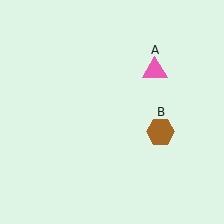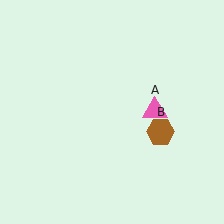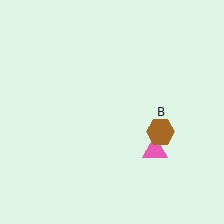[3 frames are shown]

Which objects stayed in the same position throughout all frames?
Brown hexagon (object B) remained stationary.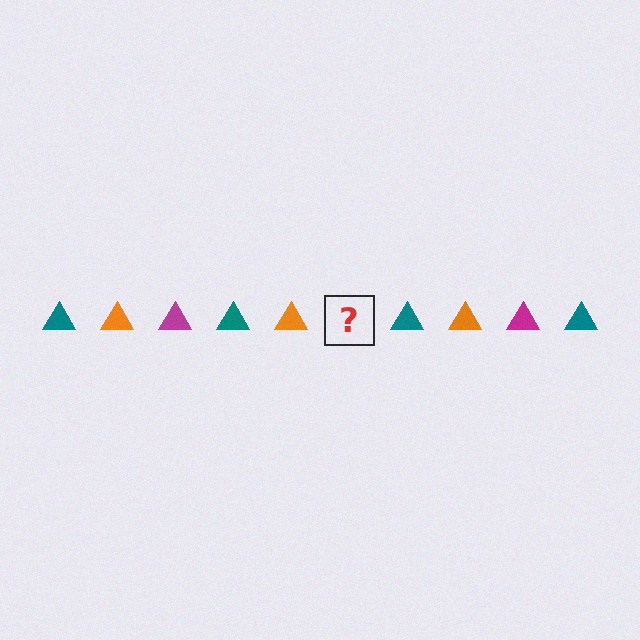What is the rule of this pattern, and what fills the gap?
The rule is that the pattern cycles through teal, orange, magenta triangles. The gap should be filled with a magenta triangle.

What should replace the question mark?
The question mark should be replaced with a magenta triangle.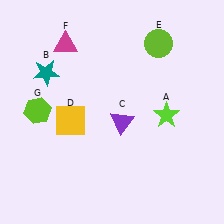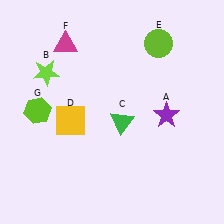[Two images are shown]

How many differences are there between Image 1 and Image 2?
There are 3 differences between the two images.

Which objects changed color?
A changed from lime to purple. B changed from teal to lime. C changed from purple to green.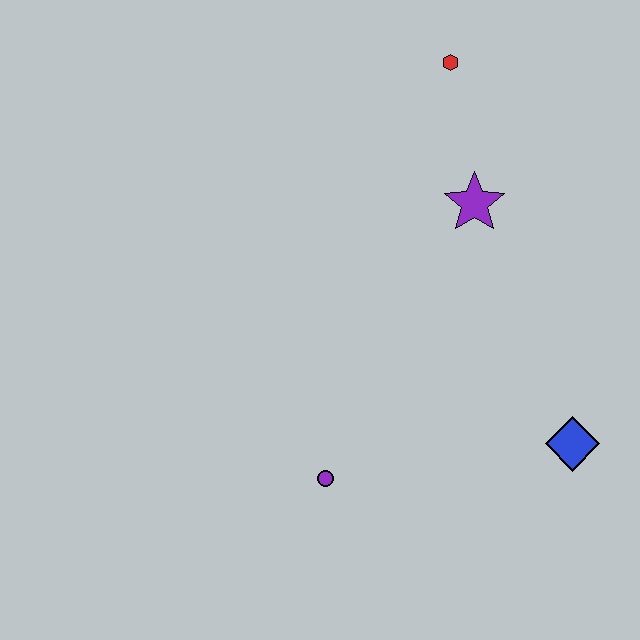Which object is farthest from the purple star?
The purple circle is farthest from the purple star.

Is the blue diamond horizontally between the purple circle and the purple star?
No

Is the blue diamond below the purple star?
Yes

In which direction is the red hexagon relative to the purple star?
The red hexagon is above the purple star.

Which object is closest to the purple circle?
The blue diamond is closest to the purple circle.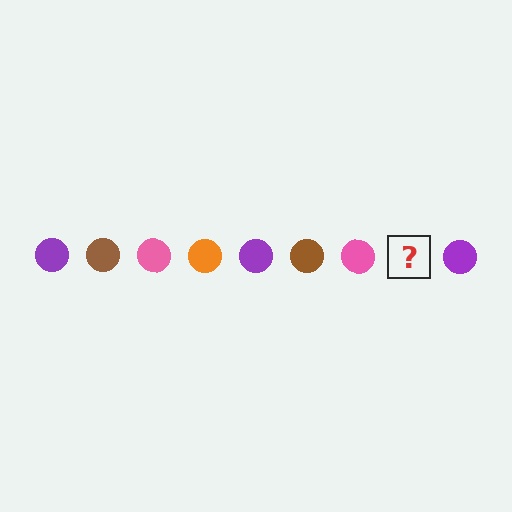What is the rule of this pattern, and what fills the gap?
The rule is that the pattern cycles through purple, brown, pink, orange circles. The gap should be filled with an orange circle.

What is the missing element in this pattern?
The missing element is an orange circle.